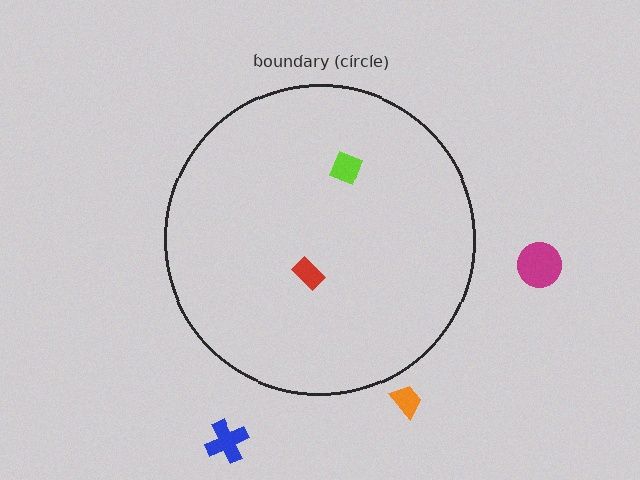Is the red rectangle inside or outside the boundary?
Inside.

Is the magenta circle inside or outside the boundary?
Outside.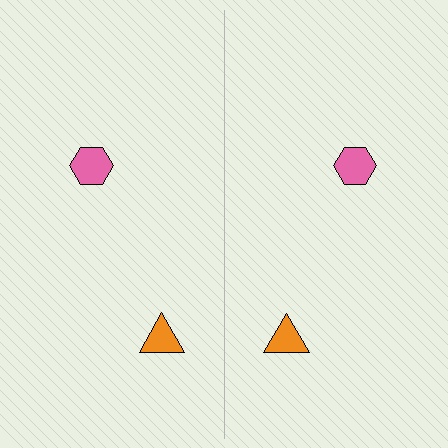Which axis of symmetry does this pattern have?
The pattern has a vertical axis of symmetry running through the center of the image.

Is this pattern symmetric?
Yes, this pattern has bilateral (reflection) symmetry.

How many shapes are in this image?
There are 4 shapes in this image.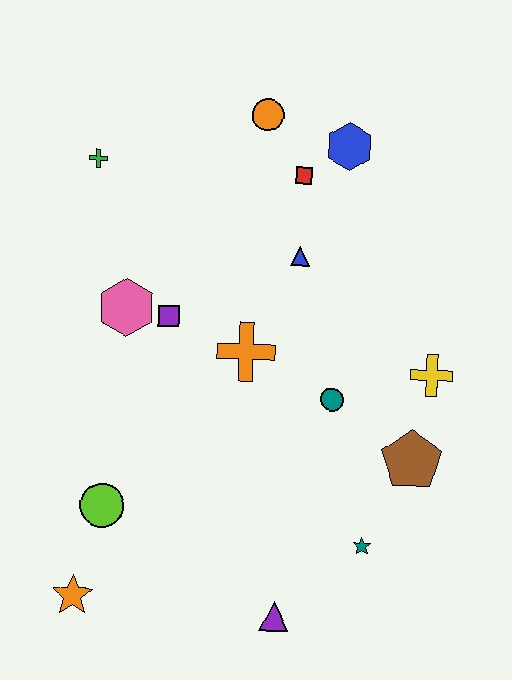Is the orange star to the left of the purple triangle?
Yes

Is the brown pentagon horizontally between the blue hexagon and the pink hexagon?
No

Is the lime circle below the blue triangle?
Yes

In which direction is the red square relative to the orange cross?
The red square is above the orange cross.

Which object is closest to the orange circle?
The red square is closest to the orange circle.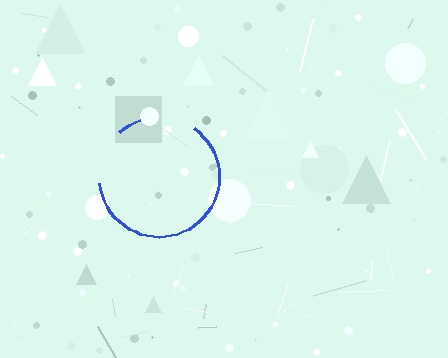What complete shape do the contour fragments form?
The contour fragments form a circle.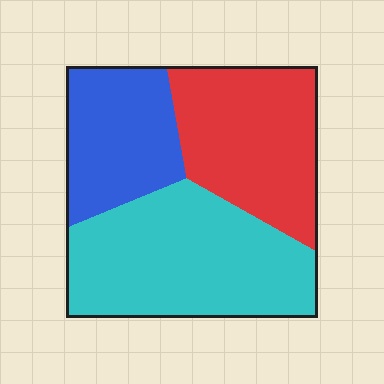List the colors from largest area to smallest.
From largest to smallest: cyan, red, blue.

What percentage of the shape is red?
Red covers about 35% of the shape.